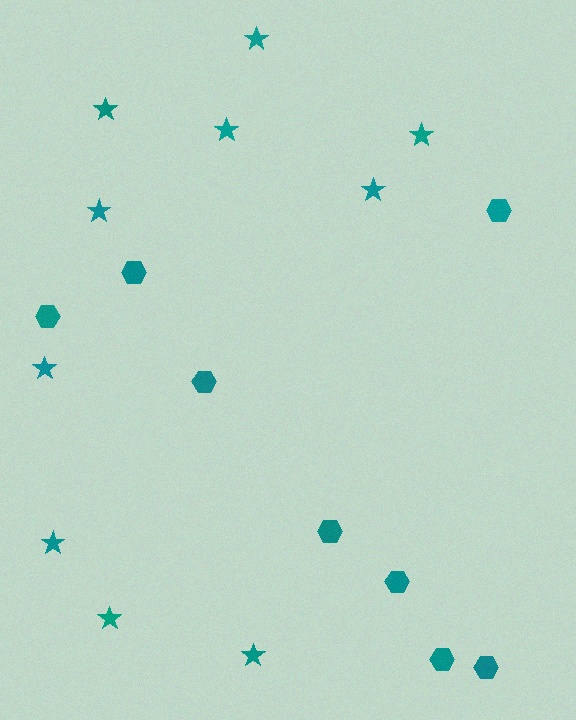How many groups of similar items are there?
There are 2 groups: one group of hexagons (8) and one group of stars (10).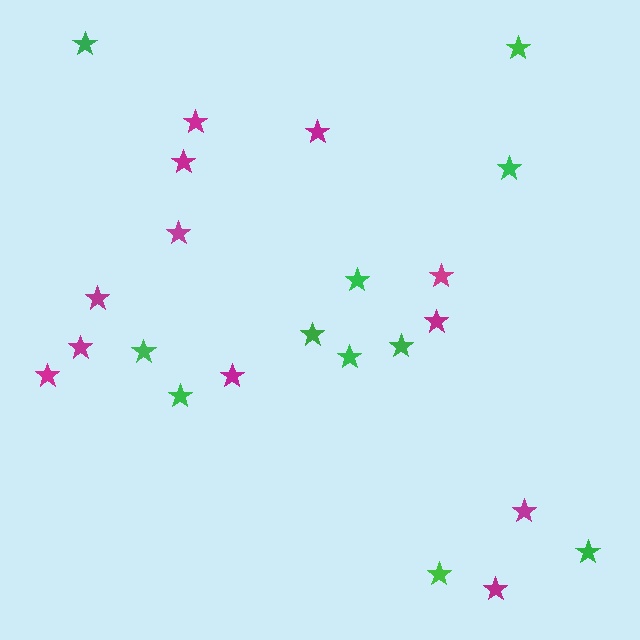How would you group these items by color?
There are 2 groups: one group of green stars (11) and one group of magenta stars (12).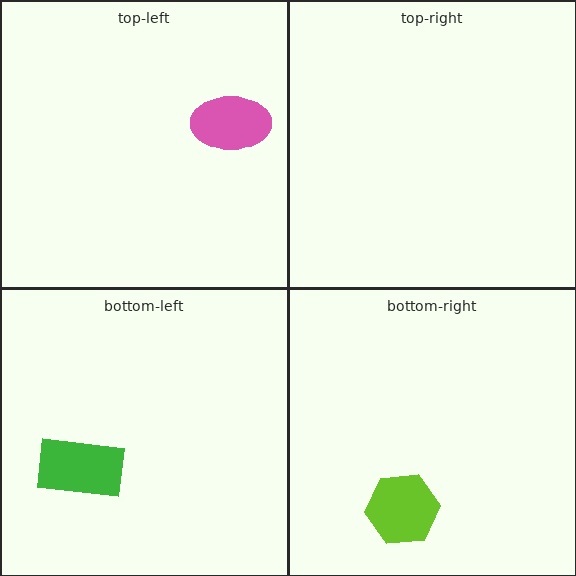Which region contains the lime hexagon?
The bottom-right region.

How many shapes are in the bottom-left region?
1.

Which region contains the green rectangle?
The bottom-left region.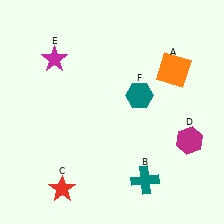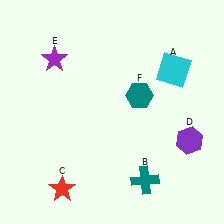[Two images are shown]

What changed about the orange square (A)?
In Image 1, A is orange. In Image 2, it changed to cyan.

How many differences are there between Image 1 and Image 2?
There are 3 differences between the two images.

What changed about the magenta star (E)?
In Image 1, E is magenta. In Image 2, it changed to purple.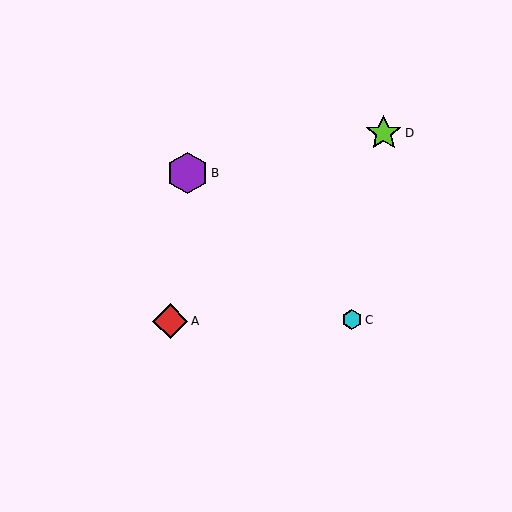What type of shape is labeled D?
Shape D is a lime star.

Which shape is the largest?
The purple hexagon (labeled B) is the largest.